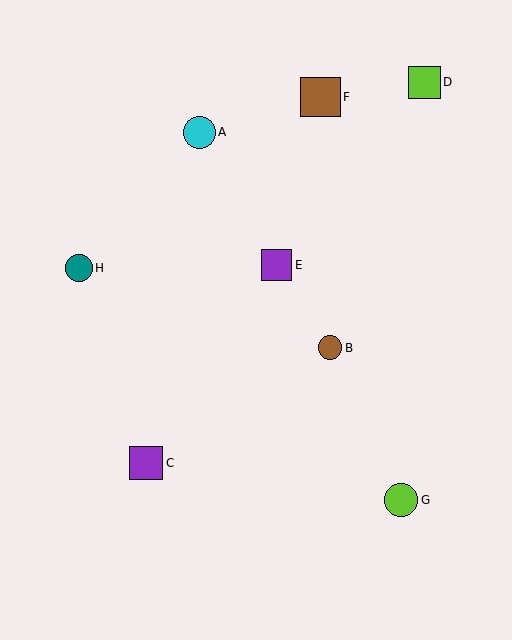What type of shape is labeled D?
Shape D is a lime square.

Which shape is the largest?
The brown square (labeled F) is the largest.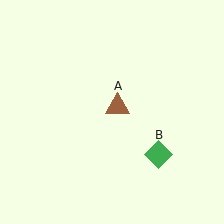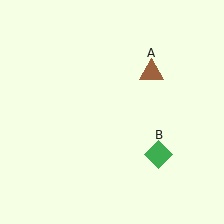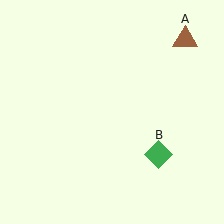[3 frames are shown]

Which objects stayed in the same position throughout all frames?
Green diamond (object B) remained stationary.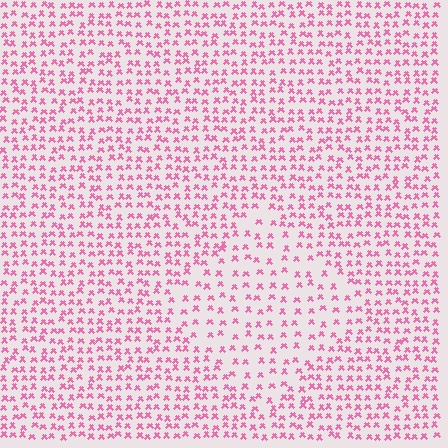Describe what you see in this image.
The image contains small pink elements arranged at two different densities. A diamond-shaped region is visible where the elements are less densely packed than the surrounding area.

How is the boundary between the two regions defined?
The boundary is defined by a change in element density (approximately 1.7x ratio). All elements are the same color, size, and shape.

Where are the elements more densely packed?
The elements are more densely packed outside the diamond boundary.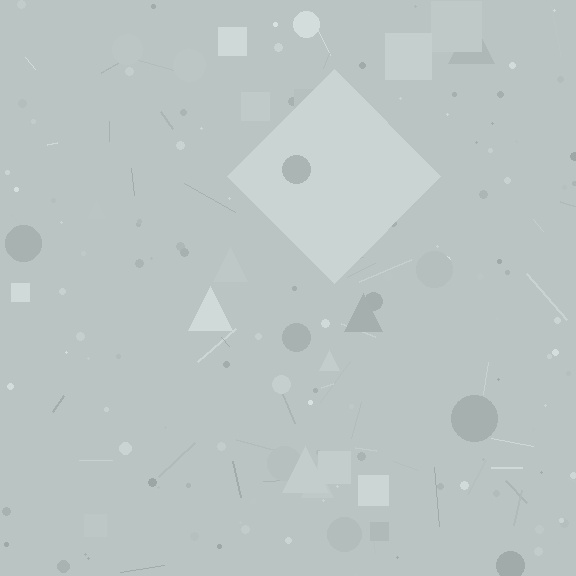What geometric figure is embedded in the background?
A diamond is embedded in the background.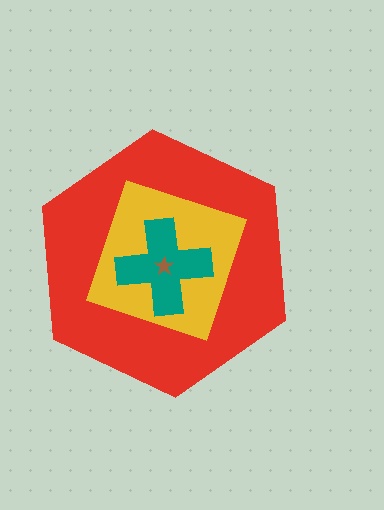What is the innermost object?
The brown star.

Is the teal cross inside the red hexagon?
Yes.